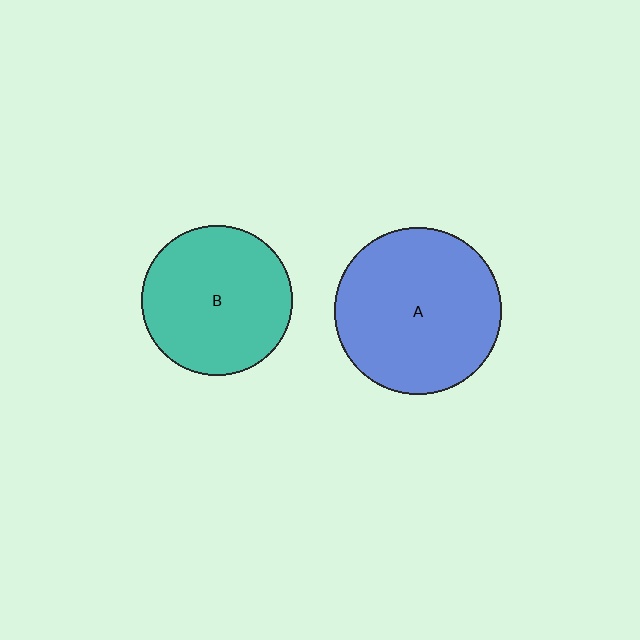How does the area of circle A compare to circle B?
Approximately 1.2 times.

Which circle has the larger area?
Circle A (blue).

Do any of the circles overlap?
No, none of the circles overlap.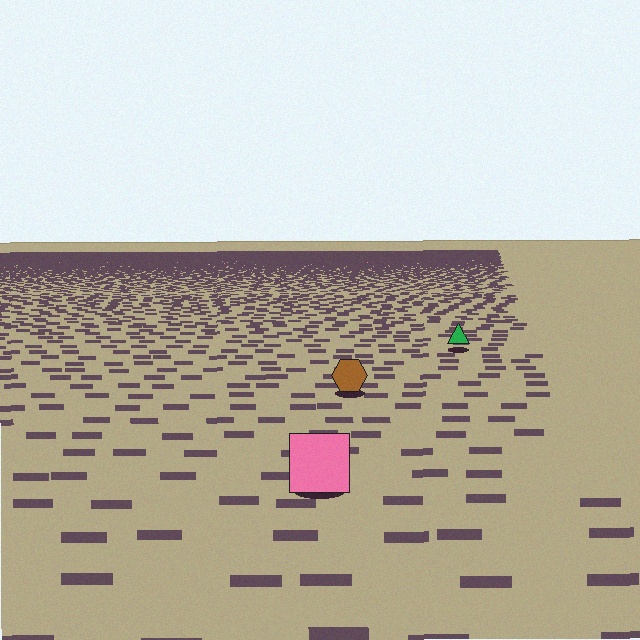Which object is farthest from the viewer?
The green triangle is farthest from the viewer. It appears smaller and the ground texture around it is denser.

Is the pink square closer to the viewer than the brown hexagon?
Yes. The pink square is closer — you can tell from the texture gradient: the ground texture is coarser near it.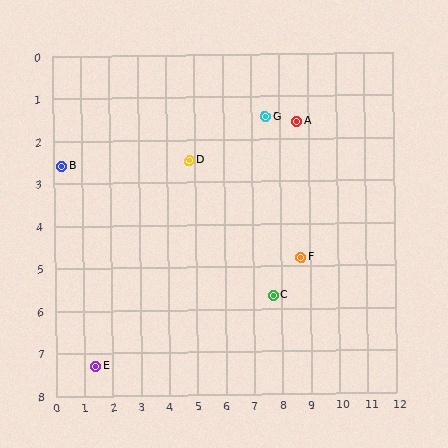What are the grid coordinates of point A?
Point A is at approximately (8.6, 1.6).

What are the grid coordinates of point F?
Point F is at approximately (8.7, 4.8).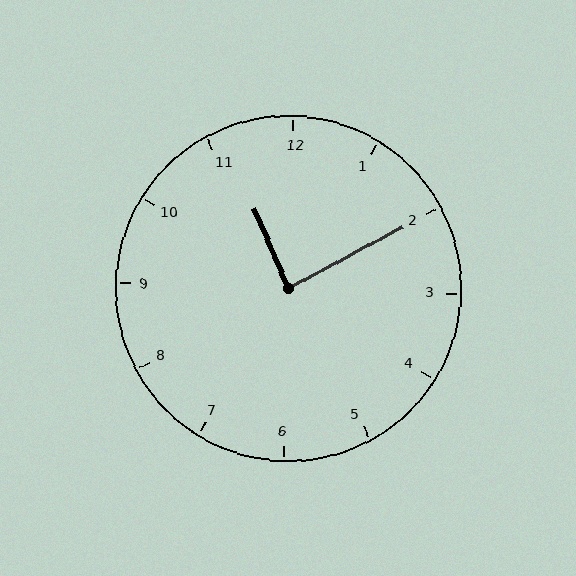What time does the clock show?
11:10.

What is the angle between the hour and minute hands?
Approximately 85 degrees.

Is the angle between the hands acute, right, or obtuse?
It is right.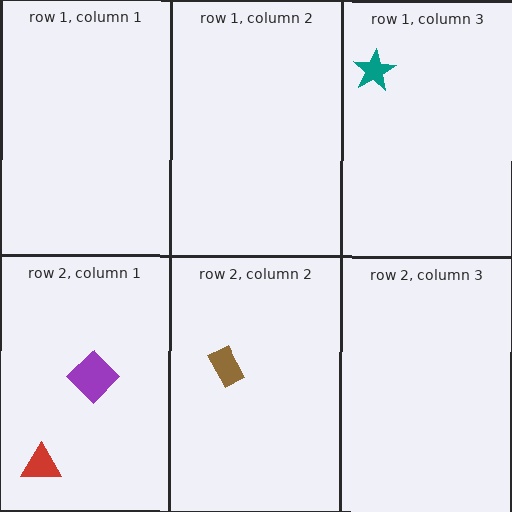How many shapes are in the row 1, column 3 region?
1.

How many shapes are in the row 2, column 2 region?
1.